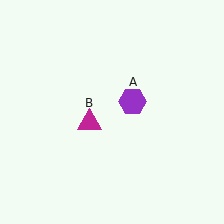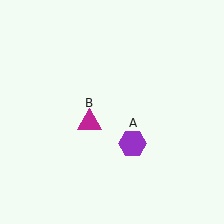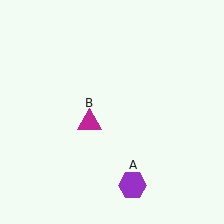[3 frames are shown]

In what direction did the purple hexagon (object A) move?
The purple hexagon (object A) moved down.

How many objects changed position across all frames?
1 object changed position: purple hexagon (object A).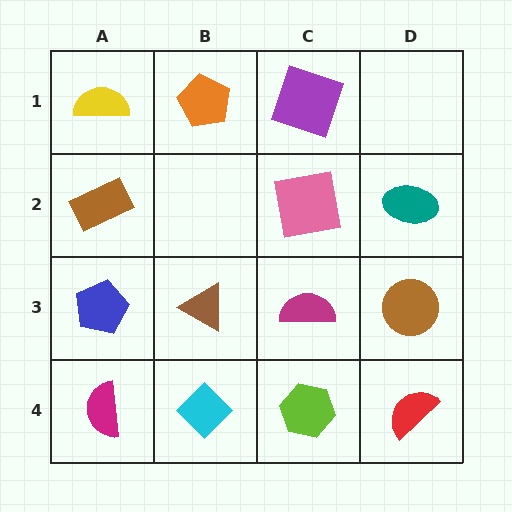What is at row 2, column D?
A teal ellipse.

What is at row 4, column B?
A cyan diamond.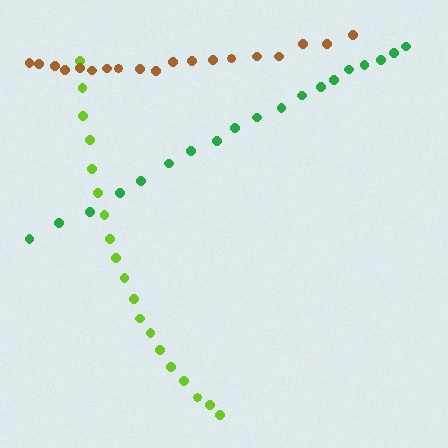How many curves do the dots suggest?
There are 3 distinct paths.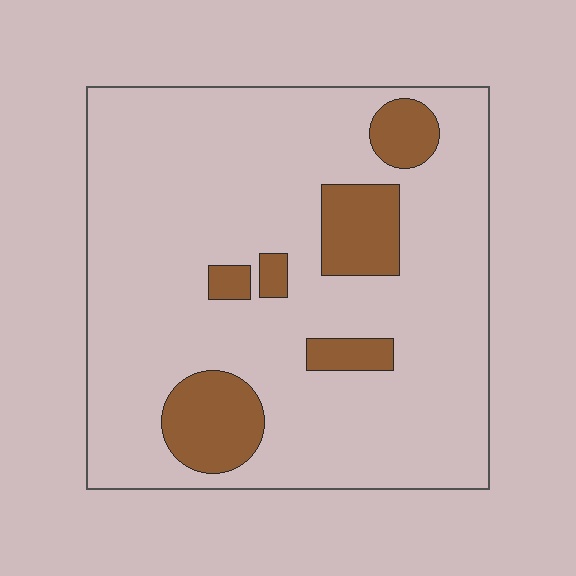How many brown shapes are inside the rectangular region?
6.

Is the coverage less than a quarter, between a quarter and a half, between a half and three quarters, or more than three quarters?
Less than a quarter.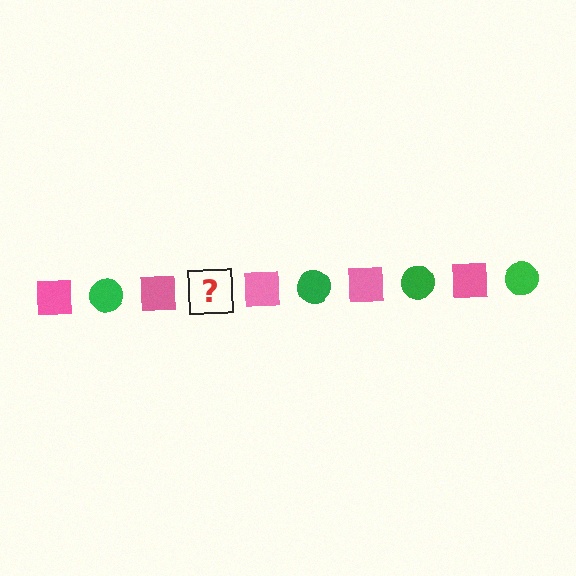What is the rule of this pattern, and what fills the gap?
The rule is that the pattern alternates between pink square and green circle. The gap should be filled with a green circle.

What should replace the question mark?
The question mark should be replaced with a green circle.